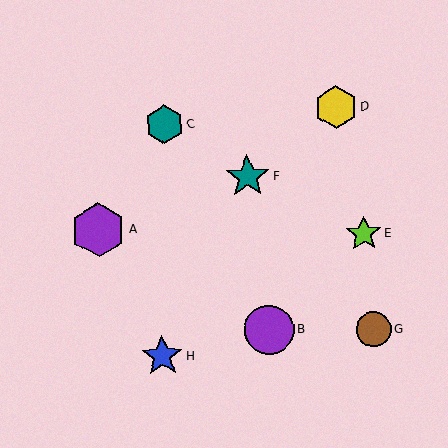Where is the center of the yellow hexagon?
The center of the yellow hexagon is at (336, 107).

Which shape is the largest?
The purple hexagon (labeled A) is the largest.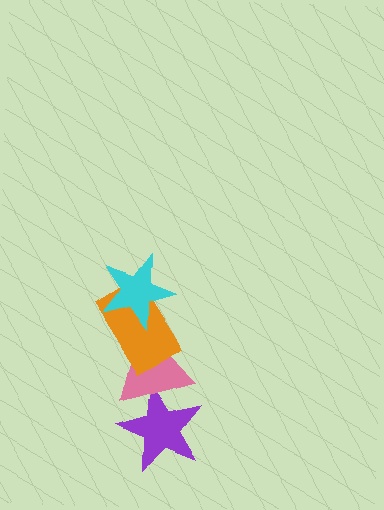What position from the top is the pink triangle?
The pink triangle is 3rd from the top.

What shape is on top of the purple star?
The pink triangle is on top of the purple star.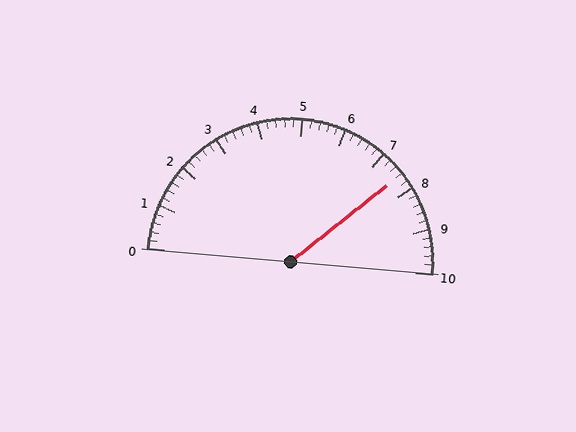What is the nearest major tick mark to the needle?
The nearest major tick mark is 8.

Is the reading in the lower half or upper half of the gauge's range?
The reading is in the upper half of the range (0 to 10).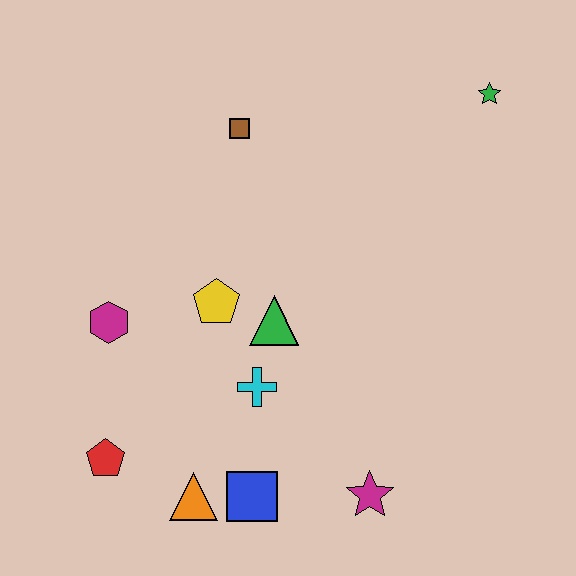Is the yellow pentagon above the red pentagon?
Yes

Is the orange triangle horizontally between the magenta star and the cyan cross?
No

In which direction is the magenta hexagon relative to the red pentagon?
The magenta hexagon is above the red pentagon.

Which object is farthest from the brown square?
The magenta star is farthest from the brown square.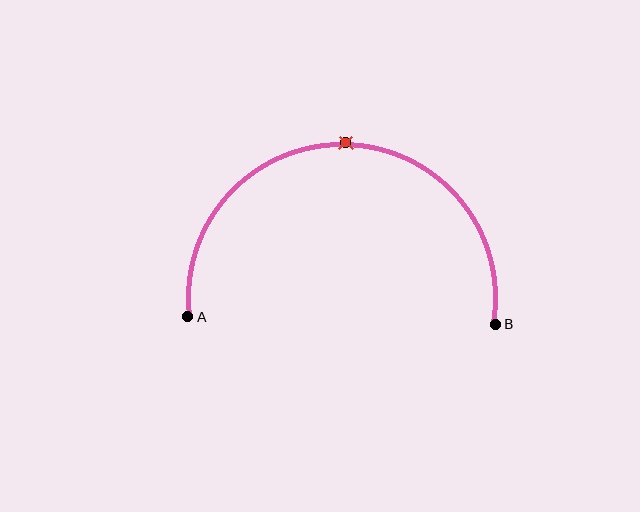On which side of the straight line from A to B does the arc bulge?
The arc bulges above the straight line connecting A and B.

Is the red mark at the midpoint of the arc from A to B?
Yes. The red mark lies on the arc at equal arc-length from both A and B — it is the arc midpoint.